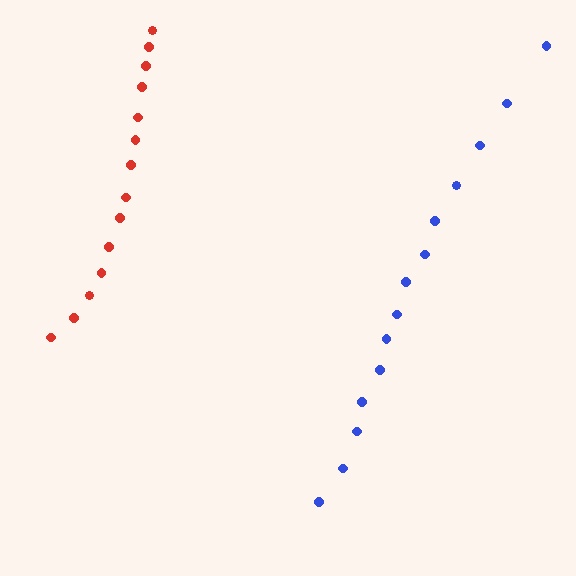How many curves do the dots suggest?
There are 2 distinct paths.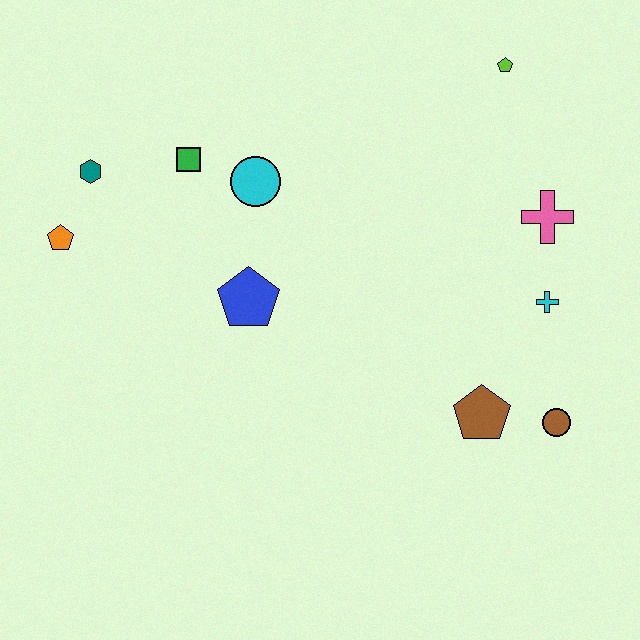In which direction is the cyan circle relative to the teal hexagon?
The cyan circle is to the right of the teal hexagon.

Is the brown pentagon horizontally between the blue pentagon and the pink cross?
Yes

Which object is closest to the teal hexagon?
The orange pentagon is closest to the teal hexagon.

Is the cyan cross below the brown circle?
No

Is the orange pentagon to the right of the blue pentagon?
No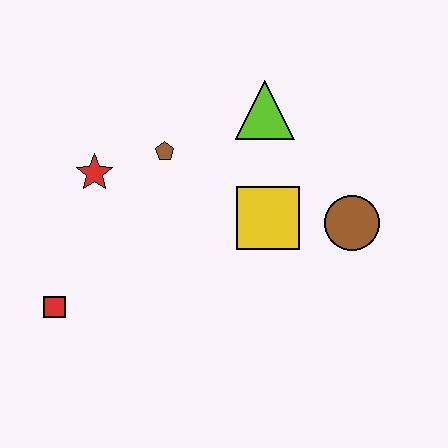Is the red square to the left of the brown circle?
Yes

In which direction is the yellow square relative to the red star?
The yellow square is to the right of the red star.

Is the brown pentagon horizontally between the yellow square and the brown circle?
No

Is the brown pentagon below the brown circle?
No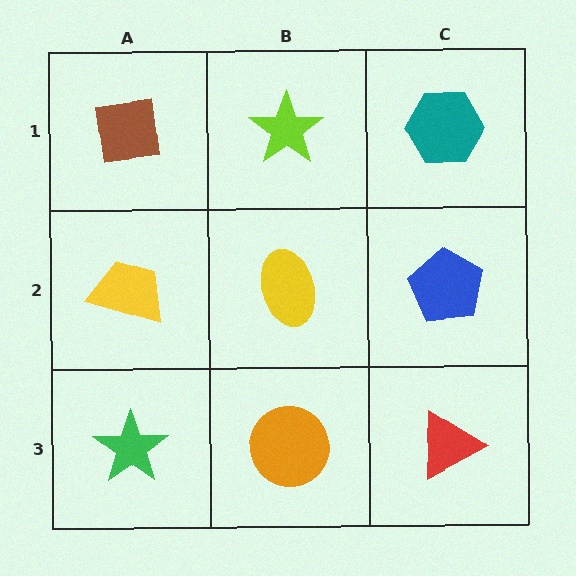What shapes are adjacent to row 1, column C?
A blue pentagon (row 2, column C), a lime star (row 1, column B).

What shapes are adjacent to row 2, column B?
A lime star (row 1, column B), an orange circle (row 3, column B), a yellow trapezoid (row 2, column A), a blue pentagon (row 2, column C).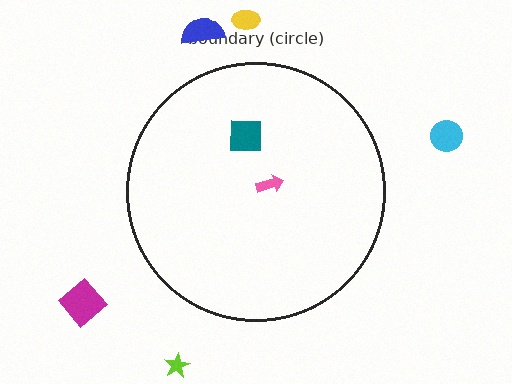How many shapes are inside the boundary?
2 inside, 5 outside.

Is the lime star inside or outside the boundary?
Outside.